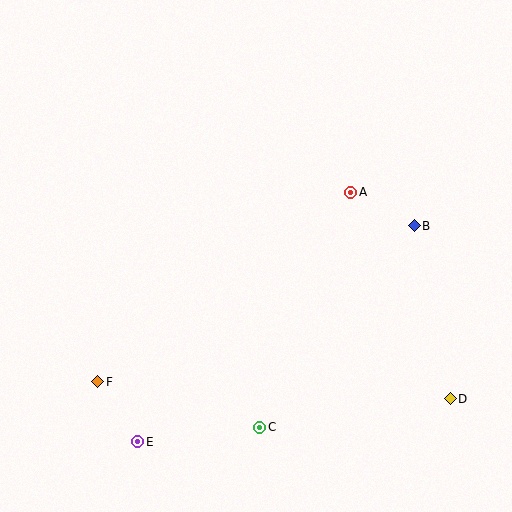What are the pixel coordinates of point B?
Point B is at (414, 226).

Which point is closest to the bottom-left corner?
Point E is closest to the bottom-left corner.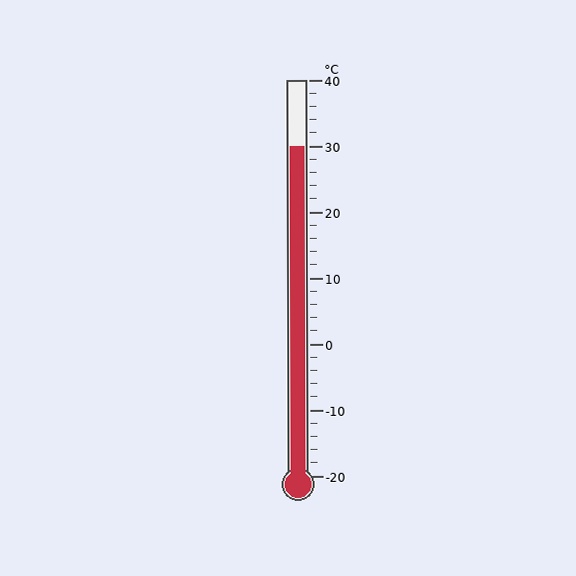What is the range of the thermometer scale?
The thermometer scale ranges from -20°C to 40°C.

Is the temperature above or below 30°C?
The temperature is at 30°C.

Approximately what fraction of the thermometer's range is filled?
The thermometer is filled to approximately 85% of its range.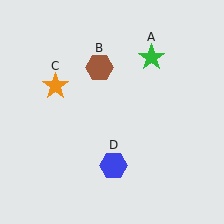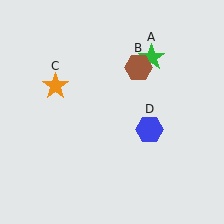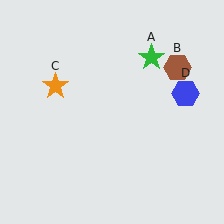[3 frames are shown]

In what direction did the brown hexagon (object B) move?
The brown hexagon (object B) moved right.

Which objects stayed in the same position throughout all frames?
Green star (object A) and orange star (object C) remained stationary.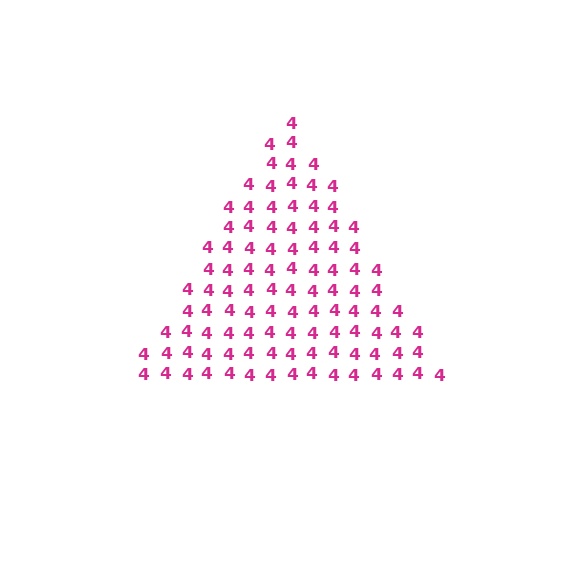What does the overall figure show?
The overall figure shows a triangle.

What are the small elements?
The small elements are digit 4's.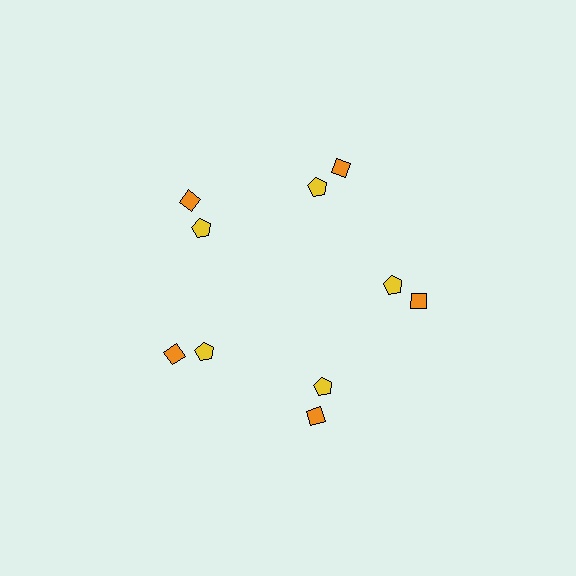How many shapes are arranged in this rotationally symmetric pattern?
There are 10 shapes, arranged in 5 groups of 2.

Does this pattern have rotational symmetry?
Yes, this pattern has 5-fold rotational symmetry. It looks the same after rotating 72 degrees around the center.